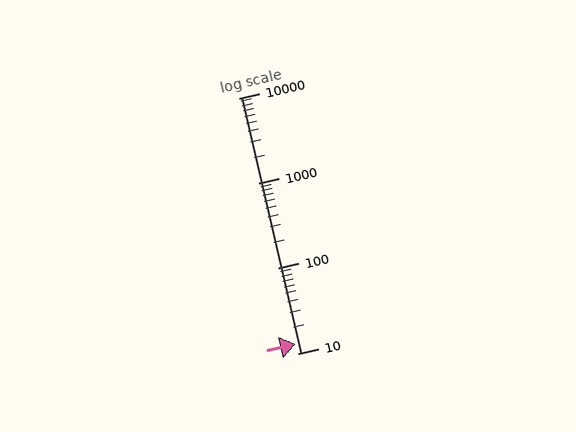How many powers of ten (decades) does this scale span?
The scale spans 3 decades, from 10 to 10000.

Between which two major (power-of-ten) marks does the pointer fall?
The pointer is between 10 and 100.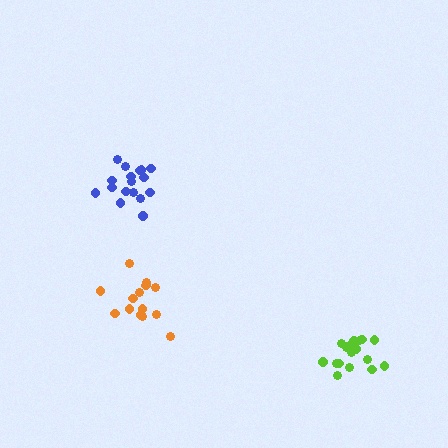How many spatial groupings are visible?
There are 3 spatial groupings.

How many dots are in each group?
Group 1: 18 dots, Group 2: 14 dots, Group 3: 18 dots (50 total).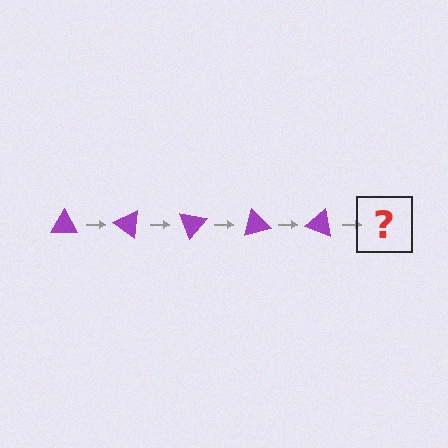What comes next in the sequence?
The next element should be a purple triangle rotated 175 degrees.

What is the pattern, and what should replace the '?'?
The pattern is that the triangle rotates 35 degrees each step. The '?' should be a purple triangle rotated 175 degrees.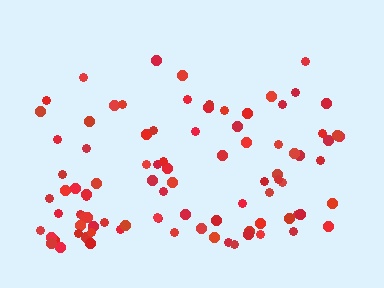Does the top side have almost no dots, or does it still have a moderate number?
Still a moderate number, just noticeably fewer than the bottom.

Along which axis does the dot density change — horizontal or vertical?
Vertical.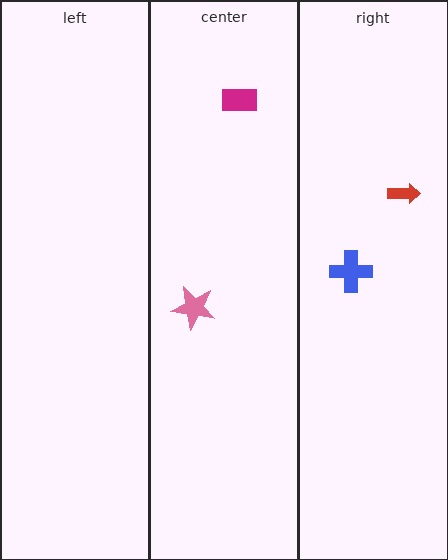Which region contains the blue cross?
The right region.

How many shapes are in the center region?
2.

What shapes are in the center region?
The pink star, the magenta rectangle.